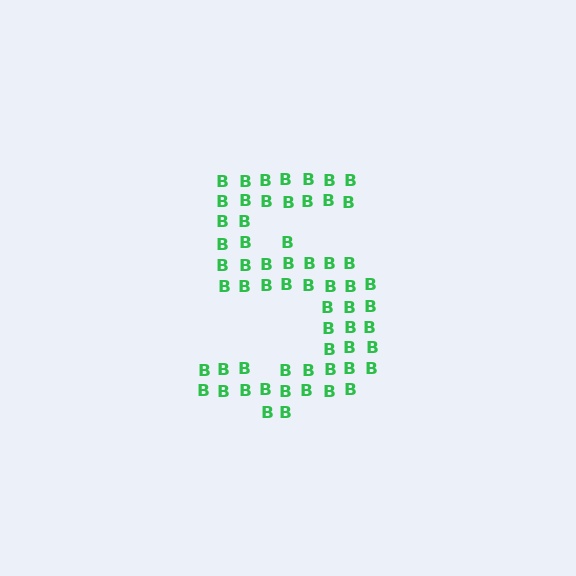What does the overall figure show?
The overall figure shows the digit 5.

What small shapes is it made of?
It is made of small letter B's.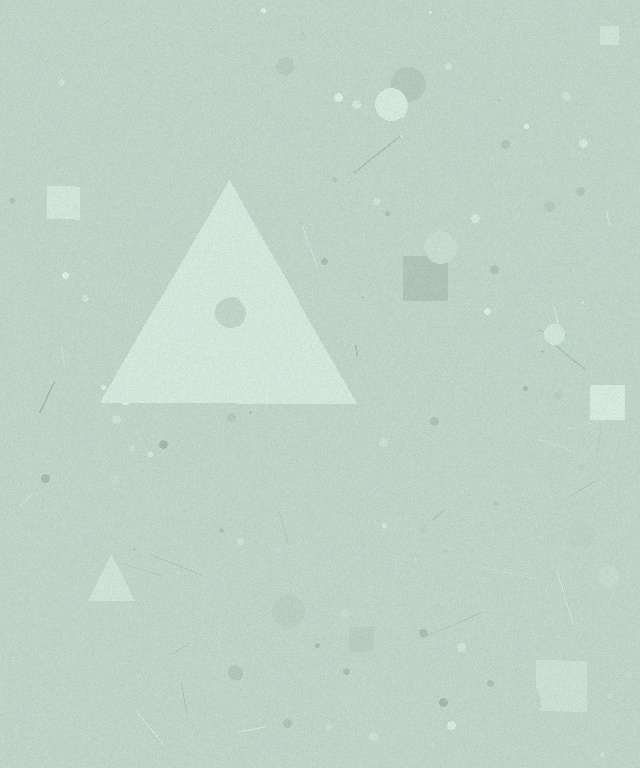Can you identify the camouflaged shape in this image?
The camouflaged shape is a triangle.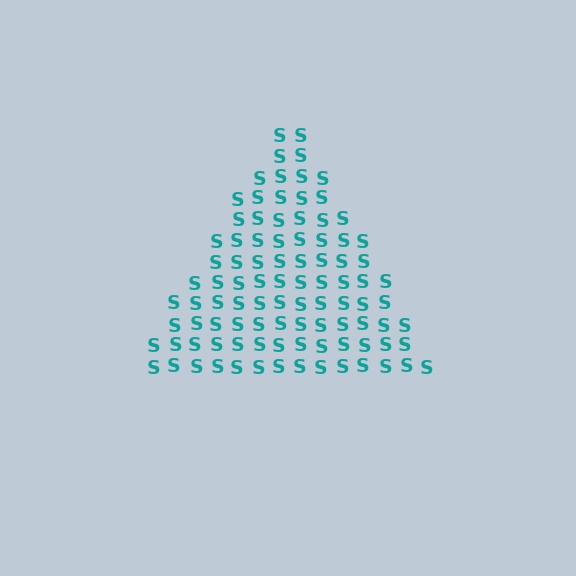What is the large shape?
The large shape is a triangle.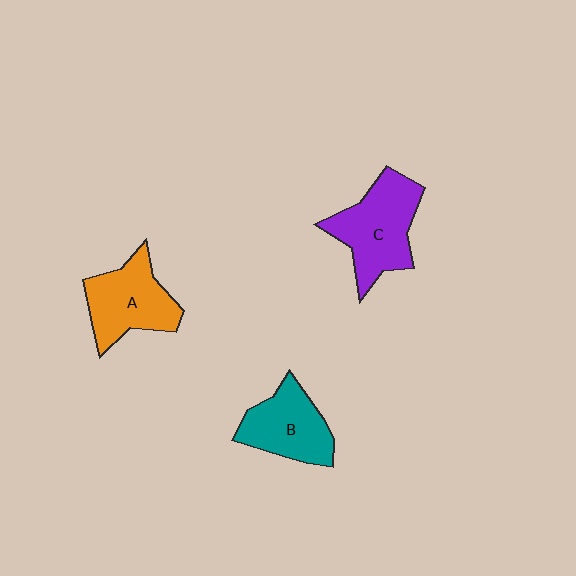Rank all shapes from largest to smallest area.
From largest to smallest: C (purple), A (orange), B (teal).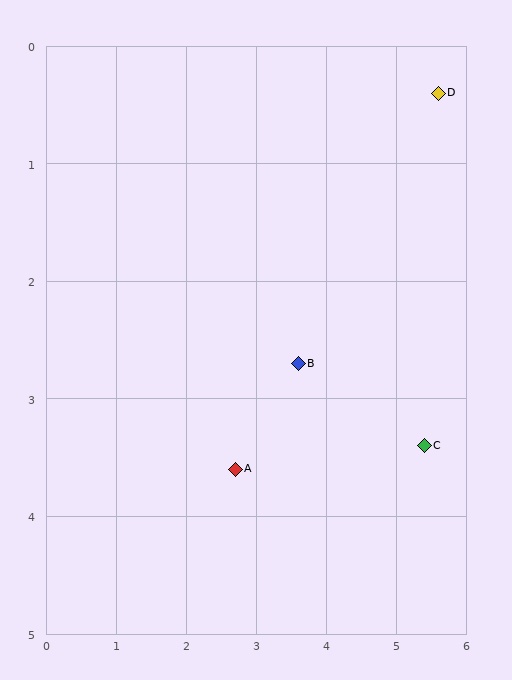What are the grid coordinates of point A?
Point A is at approximately (2.7, 3.6).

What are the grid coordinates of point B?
Point B is at approximately (3.6, 2.7).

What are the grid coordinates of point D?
Point D is at approximately (5.6, 0.4).